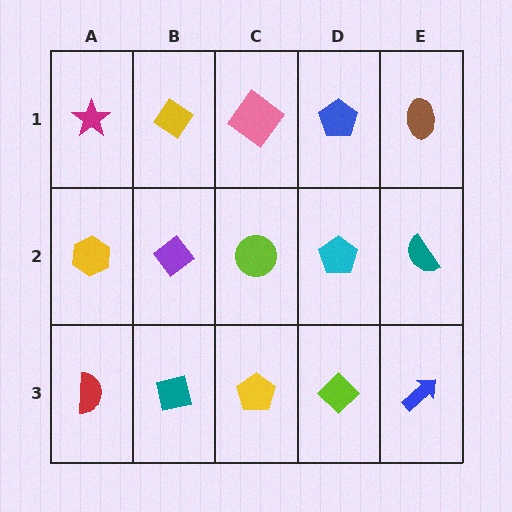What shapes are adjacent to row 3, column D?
A cyan pentagon (row 2, column D), a yellow pentagon (row 3, column C), a blue arrow (row 3, column E).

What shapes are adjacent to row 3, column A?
A yellow hexagon (row 2, column A), a teal square (row 3, column B).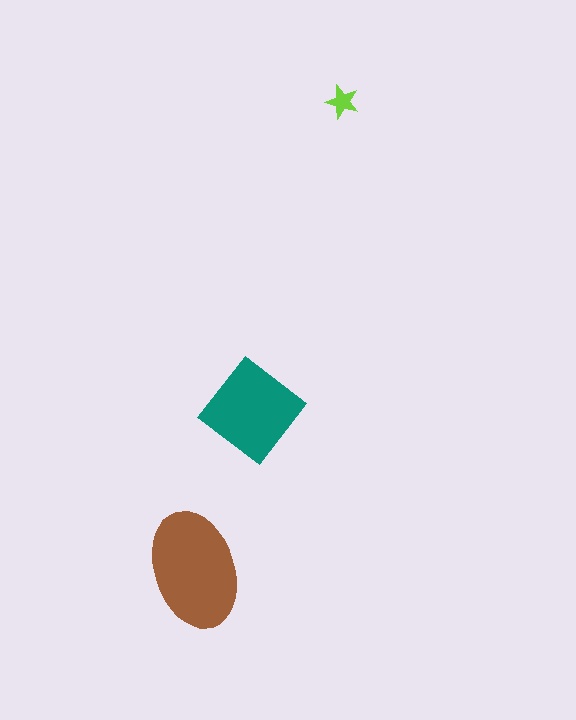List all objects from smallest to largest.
The lime star, the teal diamond, the brown ellipse.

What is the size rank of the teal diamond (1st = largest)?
2nd.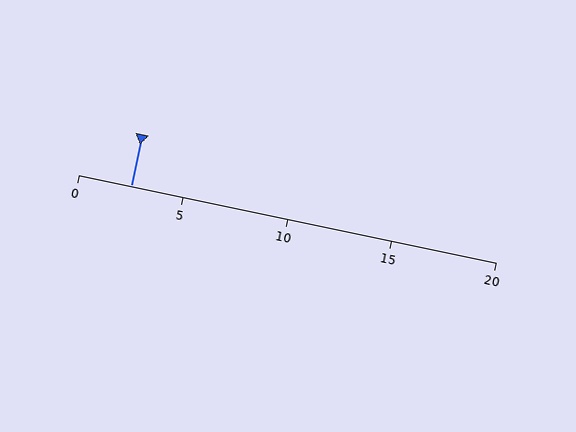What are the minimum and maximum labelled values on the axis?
The axis runs from 0 to 20.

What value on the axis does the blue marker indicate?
The marker indicates approximately 2.5.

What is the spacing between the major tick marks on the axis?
The major ticks are spaced 5 apart.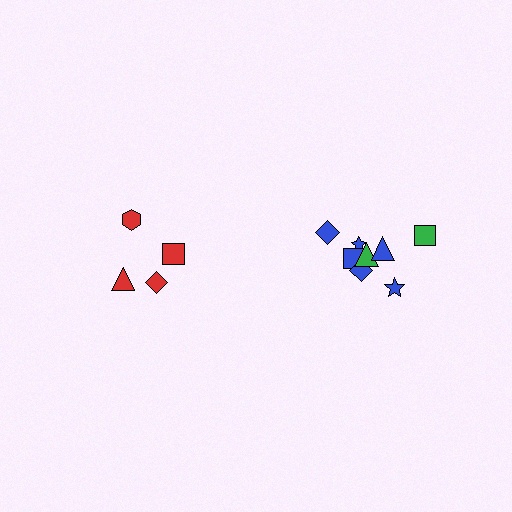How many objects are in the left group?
There are 4 objects.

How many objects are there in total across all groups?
There are 12 objects.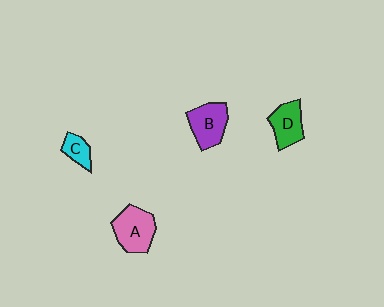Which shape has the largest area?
Shape A (pink).